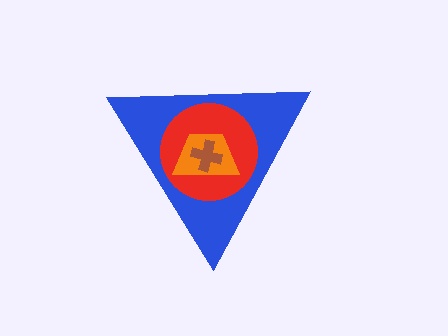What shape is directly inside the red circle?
The orange trapezoid.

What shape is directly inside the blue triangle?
The red circle.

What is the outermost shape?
The blue triangle.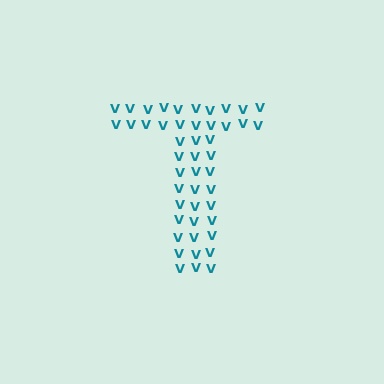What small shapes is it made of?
It is made of small letter V's.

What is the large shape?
The large shape is the letter T.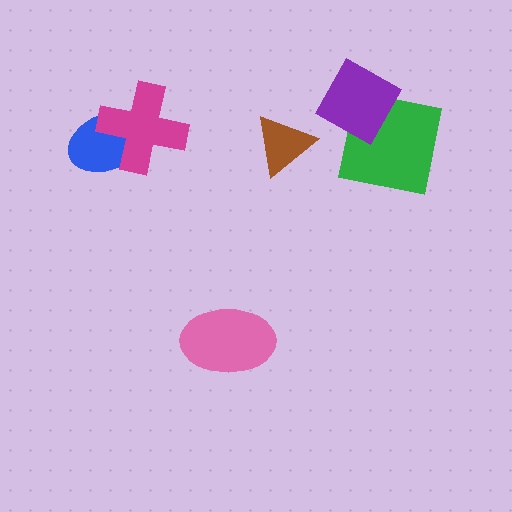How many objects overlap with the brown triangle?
0 objects overlap with the brown triangle.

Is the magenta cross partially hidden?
No, no other shape covers it.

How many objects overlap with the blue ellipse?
1 object overlaps with the blue ellipse.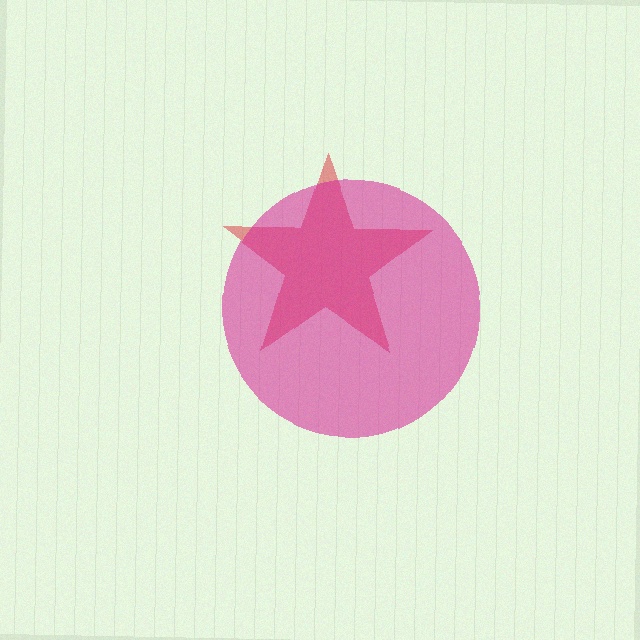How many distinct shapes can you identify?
There are 2 distinct shapes: a red star, a magenta circle.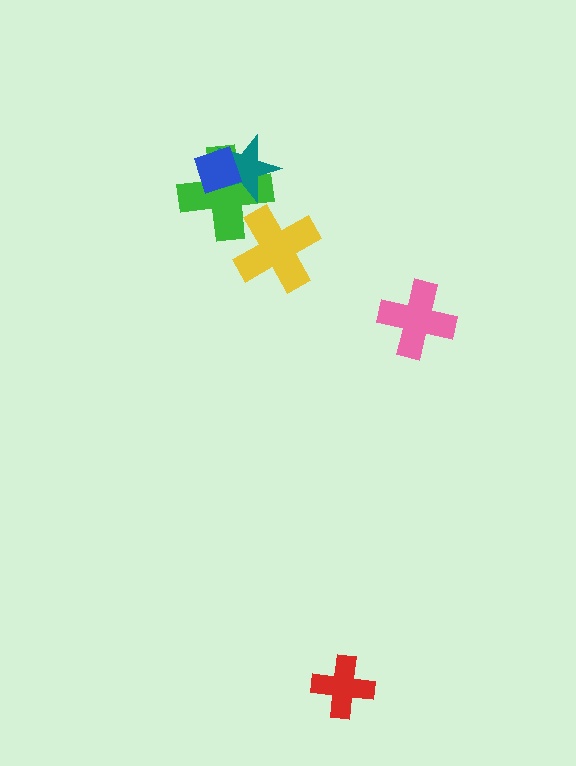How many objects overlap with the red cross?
0 objects overlap with the red cross.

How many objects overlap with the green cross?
3 objects overlap with the green cross.